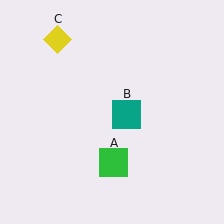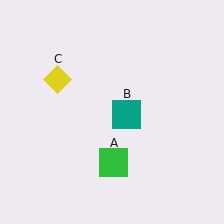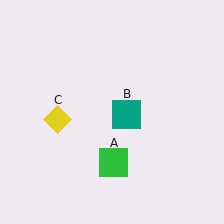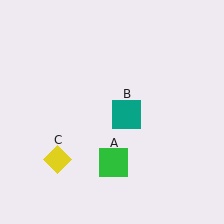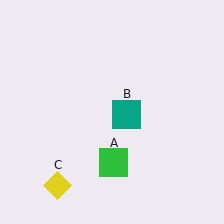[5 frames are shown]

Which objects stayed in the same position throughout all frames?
Green square (object A) and teal square (object B) remained stationary.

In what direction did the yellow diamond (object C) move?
The yellow diamond (object C) moved down.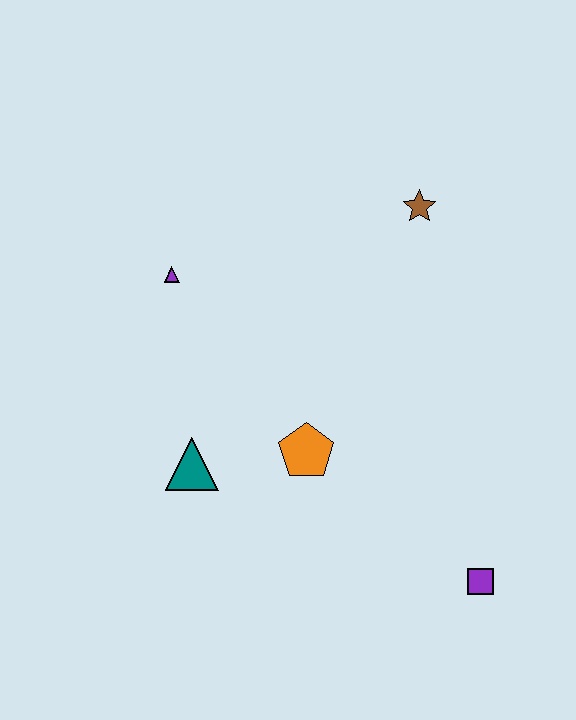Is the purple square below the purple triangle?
Yes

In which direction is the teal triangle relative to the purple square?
The teal triangle is to the left of the purple square.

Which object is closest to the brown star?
The purple triangle is closest to the brown star.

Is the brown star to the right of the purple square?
No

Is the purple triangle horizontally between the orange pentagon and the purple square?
No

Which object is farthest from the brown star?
The purple square is farthest from the brown star.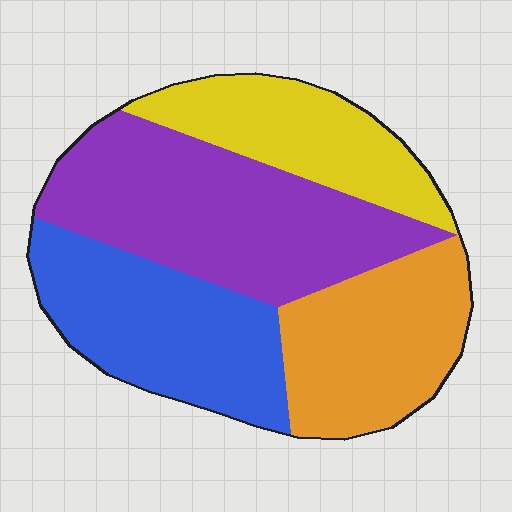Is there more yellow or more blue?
Blue.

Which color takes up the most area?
Purple, at roughly 35%.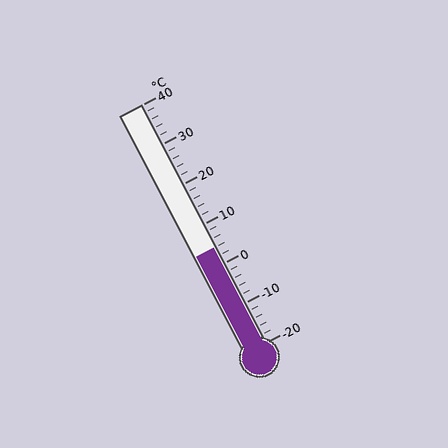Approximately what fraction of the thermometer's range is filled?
The thermometer is filled to approximately 40% of its range.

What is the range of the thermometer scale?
The thermometer scale ranges from -20°C to 40°C.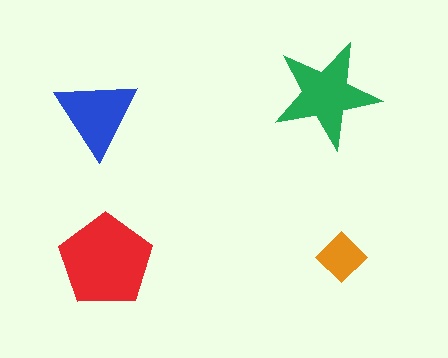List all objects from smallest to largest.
The orange diamond, the blue triangle, the green star, the red pentagon.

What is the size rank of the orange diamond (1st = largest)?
4th.